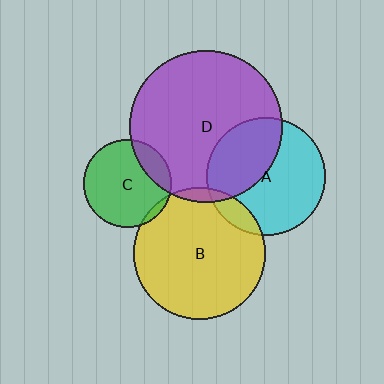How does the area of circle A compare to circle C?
Approximately 1.8 times.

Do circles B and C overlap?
Yes.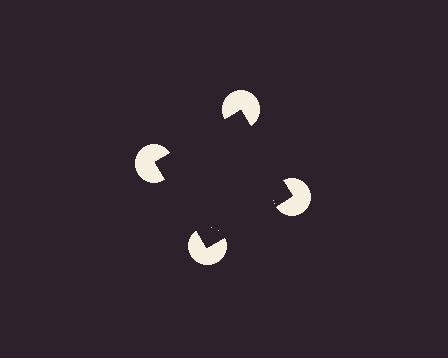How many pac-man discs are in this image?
There are 4 — one at each vertex of the illusory square.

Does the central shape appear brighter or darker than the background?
It typically appears slightly darker than the background, even though no actual brightness change is drawn.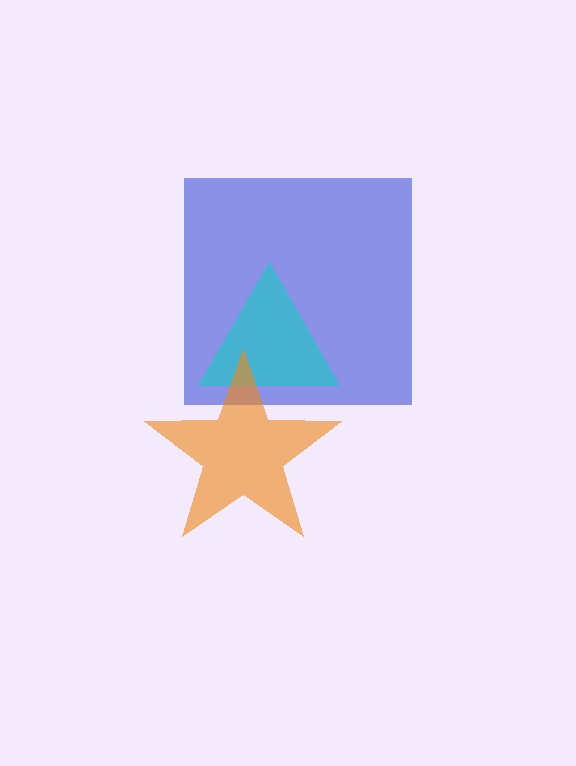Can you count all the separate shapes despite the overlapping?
Yes, there are 3 separate shapes.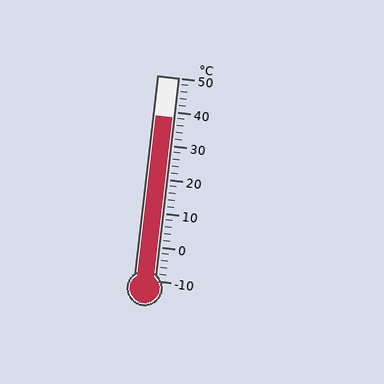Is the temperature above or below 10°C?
The temperature is above 10°C.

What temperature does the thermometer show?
The thermometer shows approximately 38°C.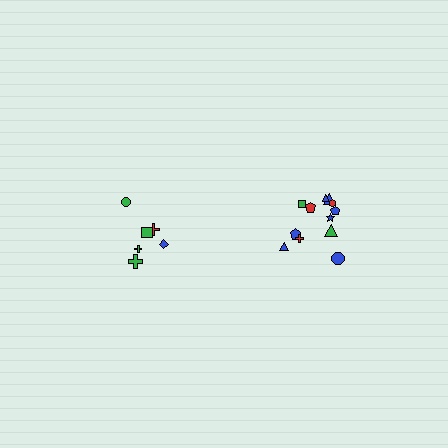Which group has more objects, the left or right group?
The right group.